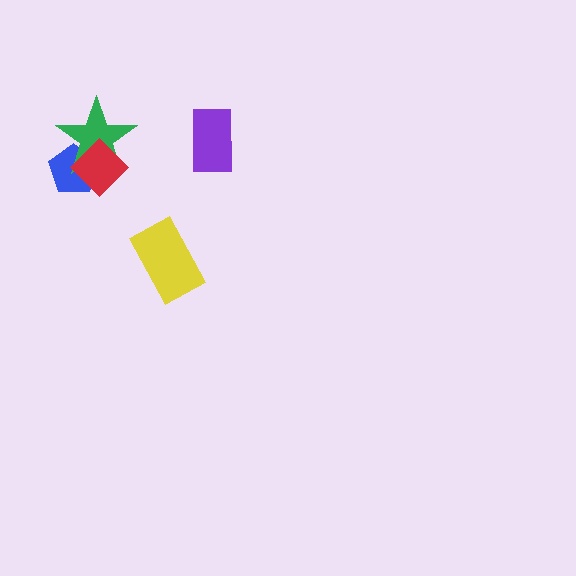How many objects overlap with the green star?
2 objects overlap with the green star.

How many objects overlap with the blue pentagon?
2 objects overlap with the blue pentagon.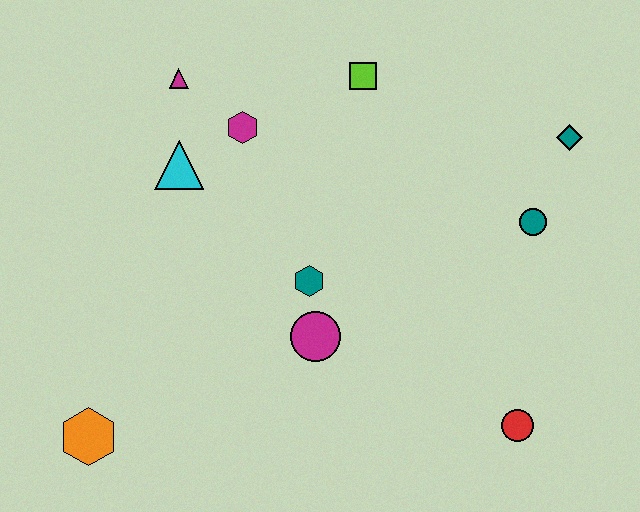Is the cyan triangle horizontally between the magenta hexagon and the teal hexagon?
No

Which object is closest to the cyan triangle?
The magenta hexagon is closest to the cyan triangle.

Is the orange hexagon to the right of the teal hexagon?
No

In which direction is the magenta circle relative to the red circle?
The magenta circle is to the left of the red circle.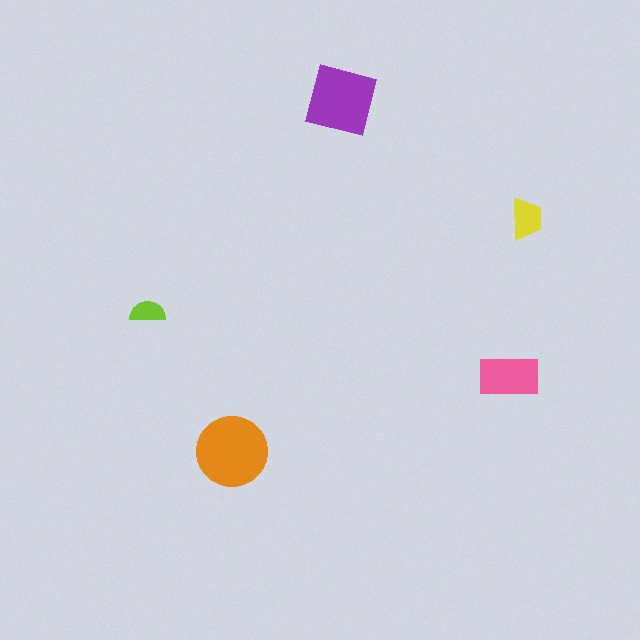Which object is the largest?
The orange circle.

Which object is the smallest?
The lime semicircle.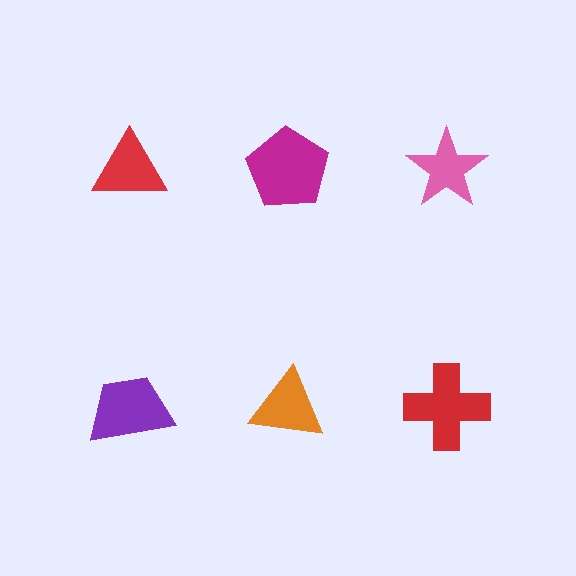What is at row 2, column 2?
An orange triangle.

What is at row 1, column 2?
A magenta pentagon.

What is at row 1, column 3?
A pink star.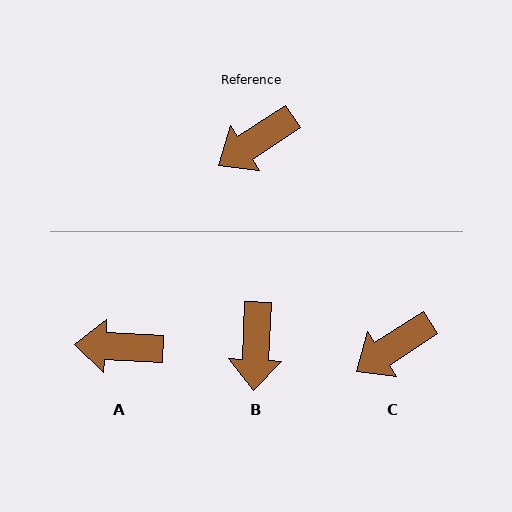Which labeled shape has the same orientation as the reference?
C.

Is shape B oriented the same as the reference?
No, it is off by about 54 degrees.